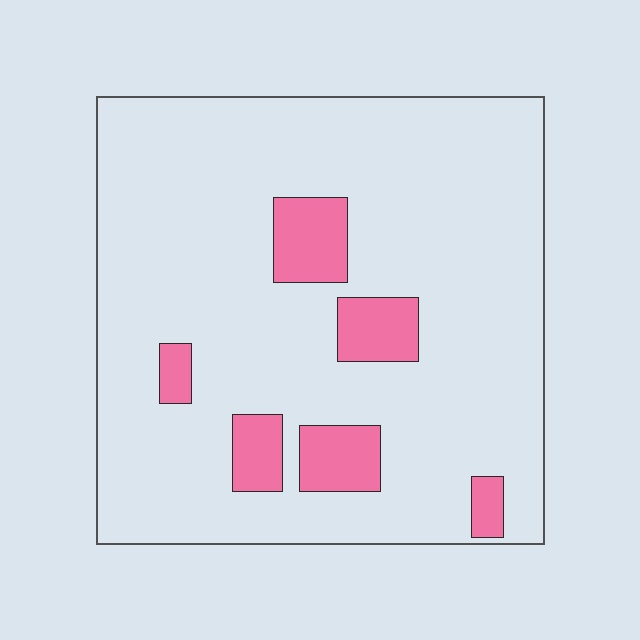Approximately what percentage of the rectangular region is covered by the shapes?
Approximately 15%.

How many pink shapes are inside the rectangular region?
6.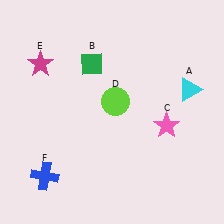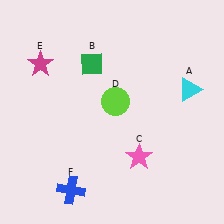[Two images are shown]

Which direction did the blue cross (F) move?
The blue cross (F) moved right.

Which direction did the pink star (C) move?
The pink star (C) moved down.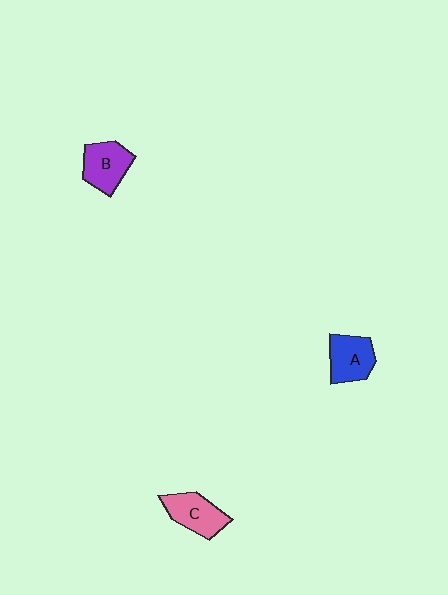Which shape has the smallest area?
Shape A (blue).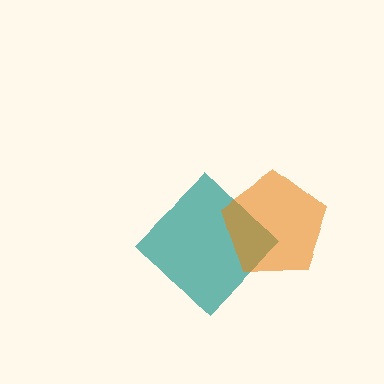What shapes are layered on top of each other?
The layered shapes are: a teal diamond, an orange pentagon.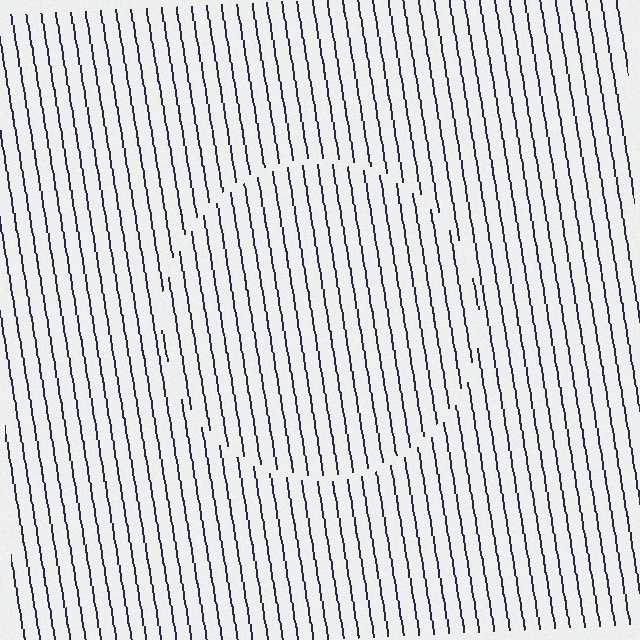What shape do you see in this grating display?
An illusory circle. The interior of the shape contains the same grating, shifted by half a period — the contour is defined by the phase discontinuity where line-ends from the inner and outer gratings abut.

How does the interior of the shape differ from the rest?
The interior of the shape contains the same grating, shifted by half a period — the contour is defined by the phase discontinuity where line-ends from the inner and outer gratings abut.